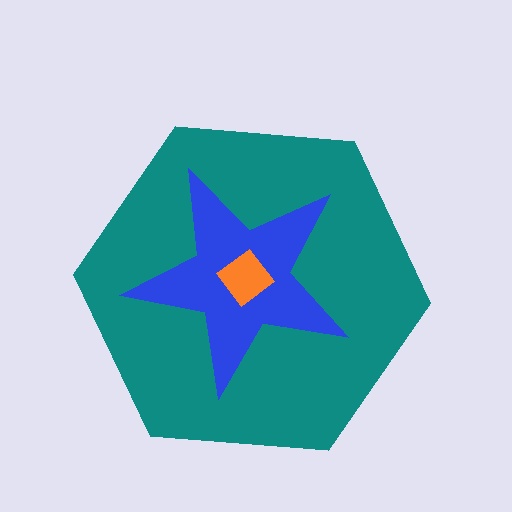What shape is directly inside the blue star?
The orange diamond.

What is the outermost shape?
The teal hexagon.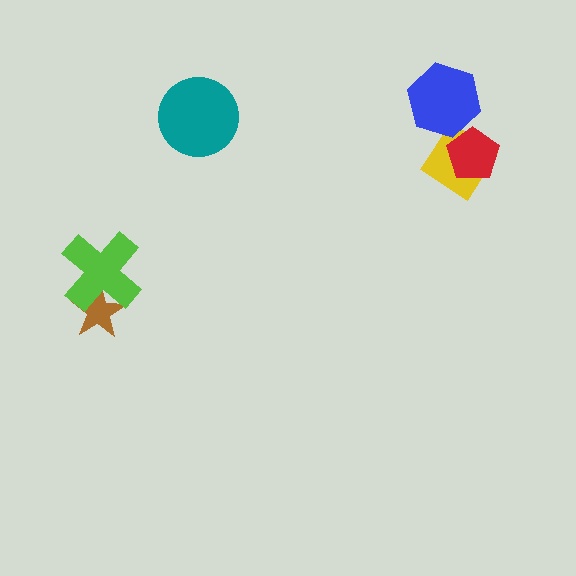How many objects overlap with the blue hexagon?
0 objects overlap with the blue hexagon.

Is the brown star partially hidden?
Yes, it is partially covered by another shape.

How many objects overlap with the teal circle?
0 objects overlap with the teal circle.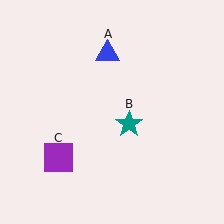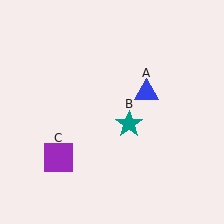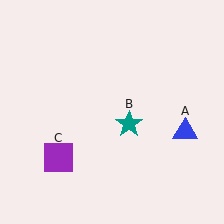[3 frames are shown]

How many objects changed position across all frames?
1 object changed position: blue triangle (object A).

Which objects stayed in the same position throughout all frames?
Teal star (object B) and purple square (object C) remained stationary.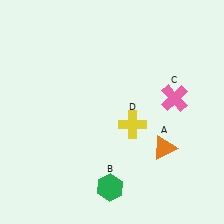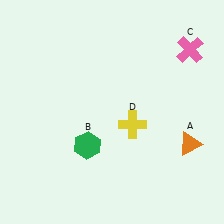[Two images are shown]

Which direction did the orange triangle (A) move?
The orange triangle (A) moved right.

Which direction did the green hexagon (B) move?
The green hexagon (B) moved up.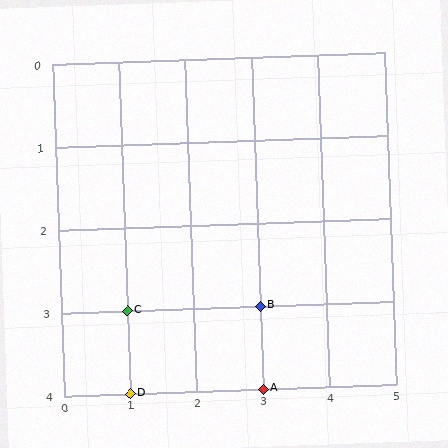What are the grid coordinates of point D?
Point D is at grid coordinates (1, 4).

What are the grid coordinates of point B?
Point B is at grid coordinates (3, 3).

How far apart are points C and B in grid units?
Points C and B are 2 columns apart.